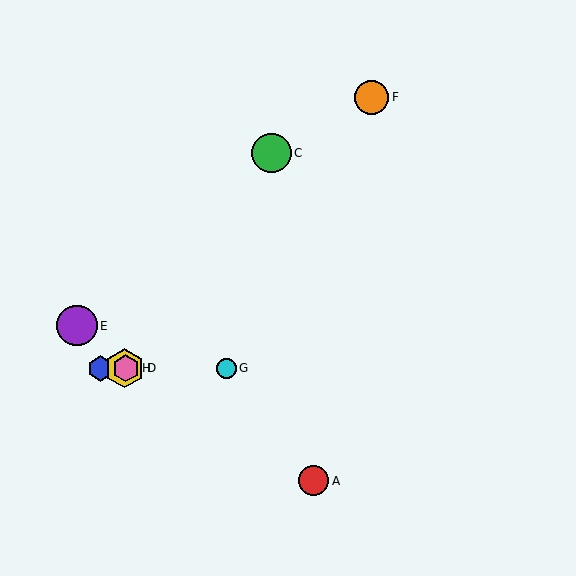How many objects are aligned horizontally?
4 objects (B, D, G, H) are aligned horizontally.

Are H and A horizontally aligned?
No, H is at y≈368 and A is at y≈481.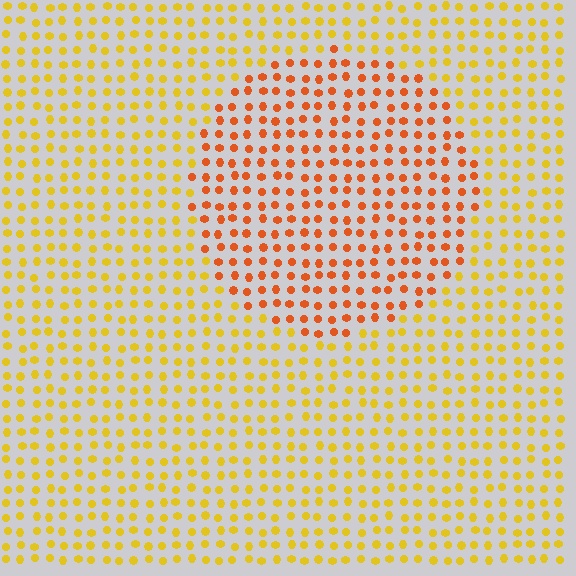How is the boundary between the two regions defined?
The boundary is defined purely by a slight shift in hue (about 34 degrees). Spacing, size, and orientation are identical on both sides.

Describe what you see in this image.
The image is filled with small yellow elements in a uniform arrangement. A circle-shaped region is visible where the elements are tinted to a slightly different hue, forming a subtle color boundary.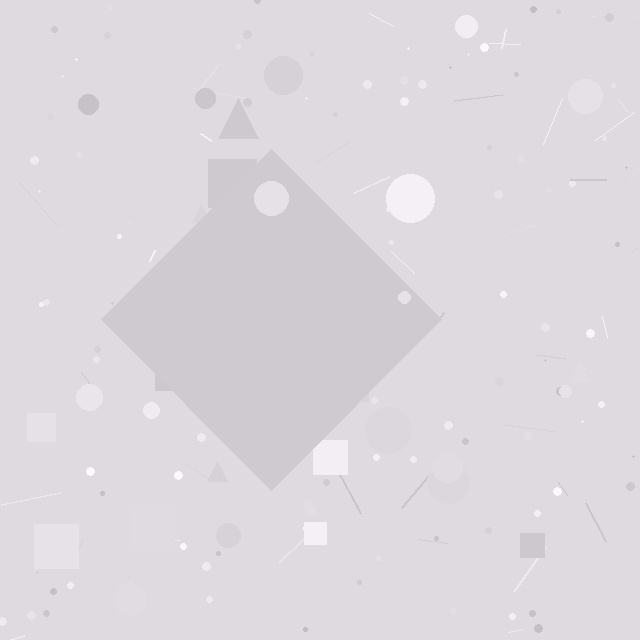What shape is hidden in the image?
A diamond is hidden in the image.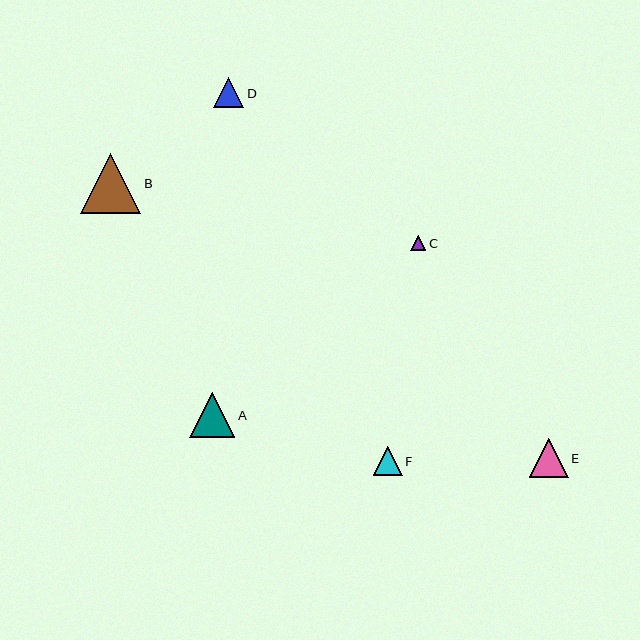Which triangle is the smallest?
Triangle C is the smallest with a size of approximately 15 pixels.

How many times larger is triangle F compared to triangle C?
Triangle F is approximately 1.9 times the size of triangle C.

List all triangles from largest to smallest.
From largest to smallest: B, A, E, D, F, C.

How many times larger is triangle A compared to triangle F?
Triangle A is approximately 1.5 times the size of triangle F.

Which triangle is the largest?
Triangle B is the largest with a size of approximately 60 pixels.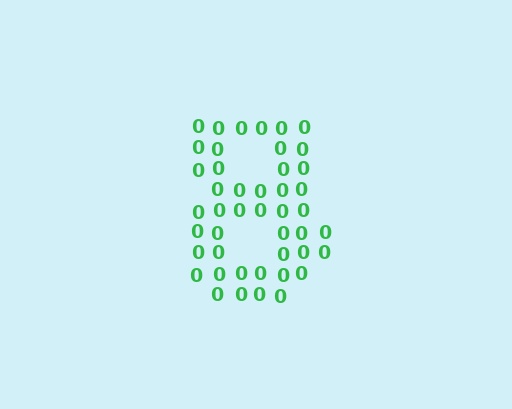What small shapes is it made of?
It is made of small digit 0's.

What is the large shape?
The large shape is the digit 8.